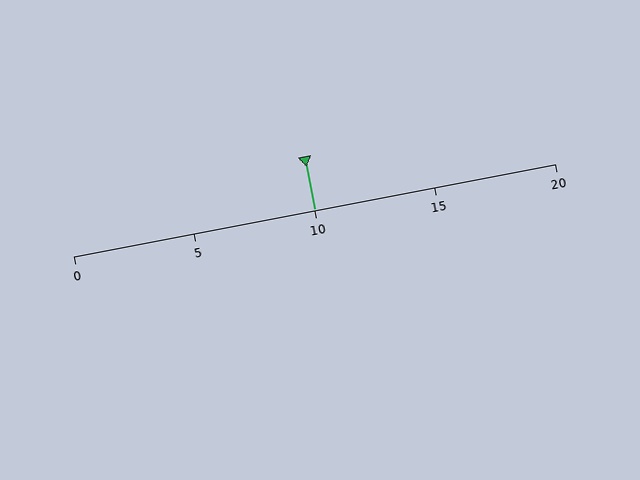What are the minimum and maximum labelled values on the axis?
The axis runs from 0 to 20.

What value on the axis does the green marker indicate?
The marker indicates approximately 10.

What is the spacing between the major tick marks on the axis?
The major ticks are spaced 5 apart.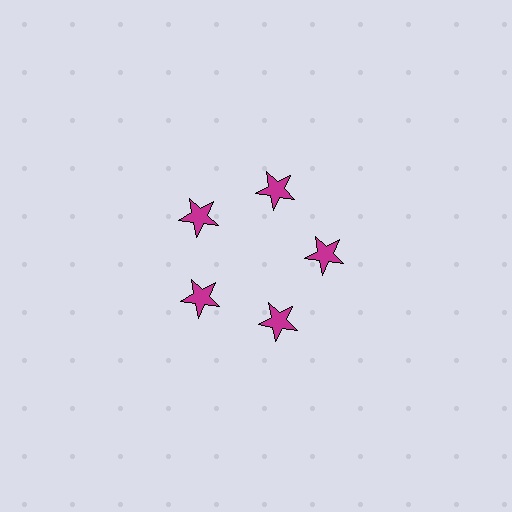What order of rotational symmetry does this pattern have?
This pattern has 5-fold rotational symmetry.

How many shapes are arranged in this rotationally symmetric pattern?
There are 5 shapes, arranged in 5 groups of 1.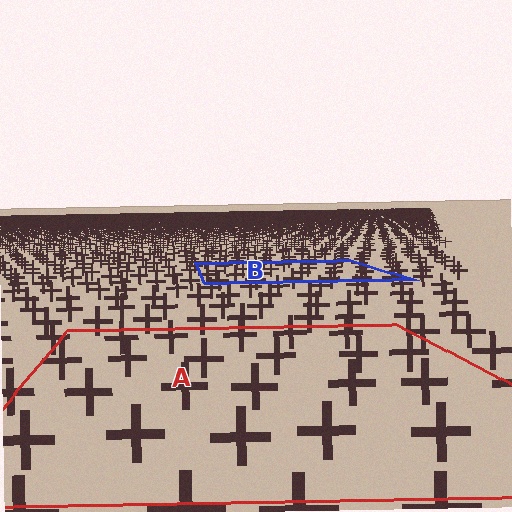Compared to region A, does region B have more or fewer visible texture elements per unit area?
Region B has more texture elements per unit area — they are packed more densely because it is farther away.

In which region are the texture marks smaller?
The texture marks are smaller in region B, because it is farther away.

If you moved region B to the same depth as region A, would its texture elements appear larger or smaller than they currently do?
They would appear larger. At a closer depth, the same texture elements are projected at a bigger on-screen size.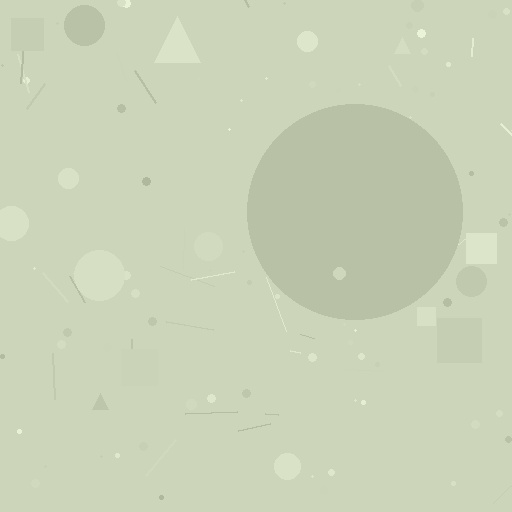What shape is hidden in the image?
A circle is hidden in the image.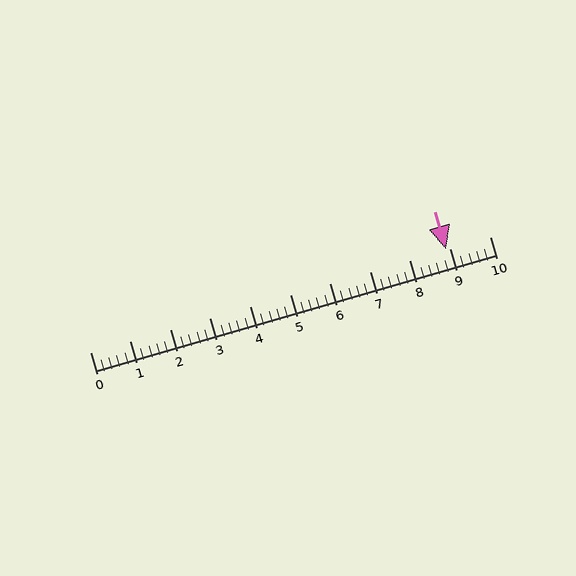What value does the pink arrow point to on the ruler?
The pink arrow points to approximately 8.9.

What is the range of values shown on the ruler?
The ruler shows values from 0 to 10.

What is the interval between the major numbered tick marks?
The major tick marks are spaced 1 units apart.